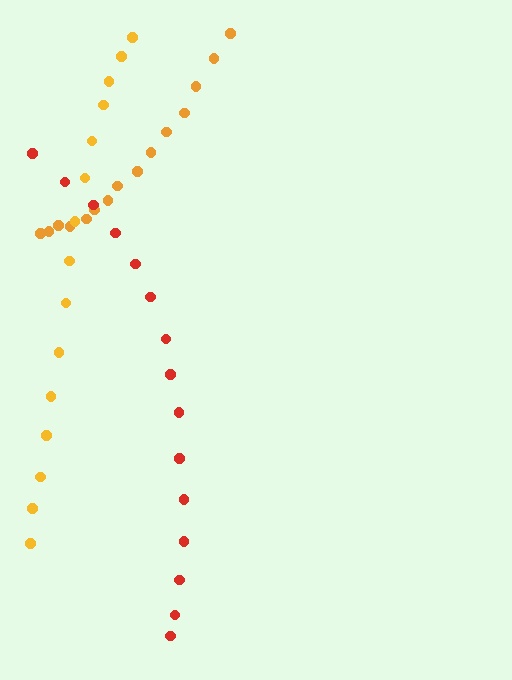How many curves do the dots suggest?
There are 3 distinct paths.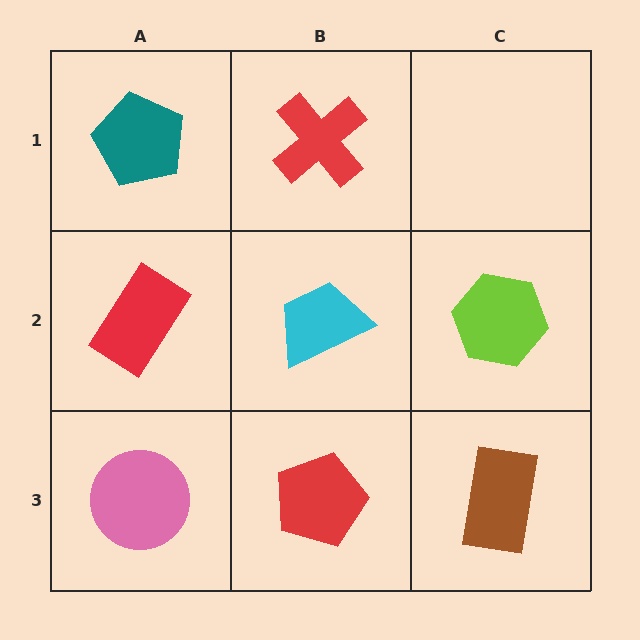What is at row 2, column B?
A cyan trapezoid.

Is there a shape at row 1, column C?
No, that cell is empty.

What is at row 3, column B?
A red pentagon.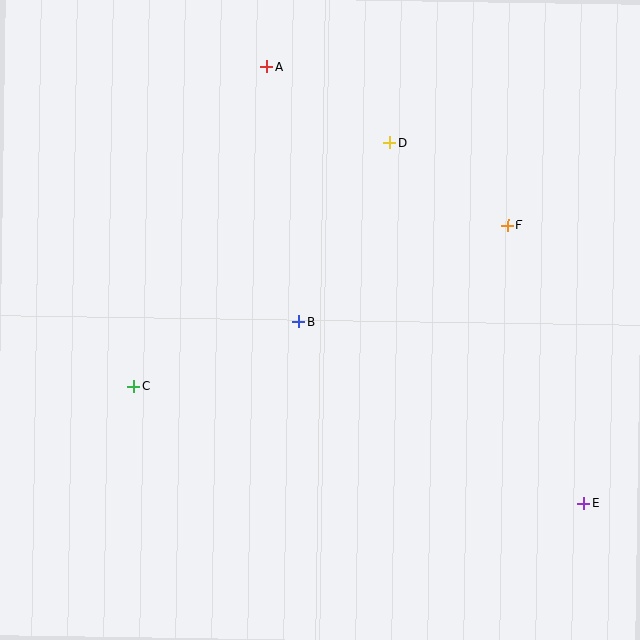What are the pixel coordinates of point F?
Point F is at (508, 225).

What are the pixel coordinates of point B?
Point B is at (299, 322).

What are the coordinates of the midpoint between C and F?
The midpoint between C and F is at (321, 306).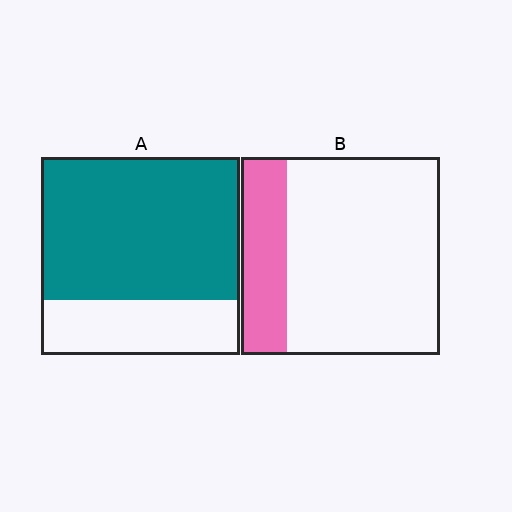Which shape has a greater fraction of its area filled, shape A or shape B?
Shape A.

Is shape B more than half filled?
No.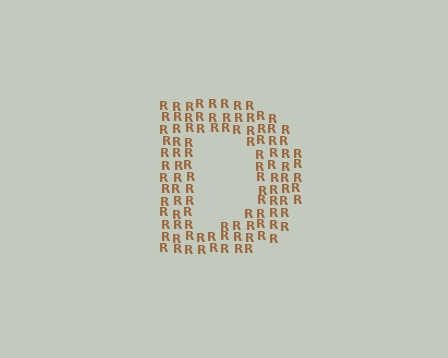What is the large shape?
The large shape is the letter D.